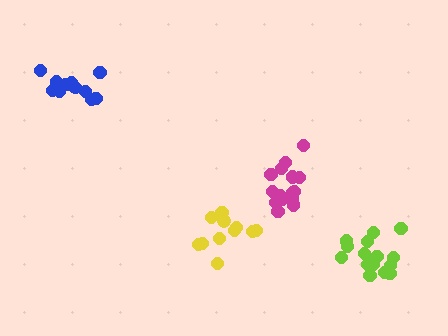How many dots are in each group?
Group 1: 12 dots, Group 2: 16 dots, Group 3: 11 dots, Group 4: 16 dots (55 total).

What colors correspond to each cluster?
The clusters are colored: blue, lime, yellow, magenta.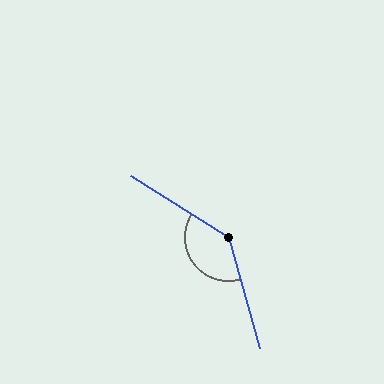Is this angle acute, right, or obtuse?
It is obtuse.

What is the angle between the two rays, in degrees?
Approximately 138 degrees.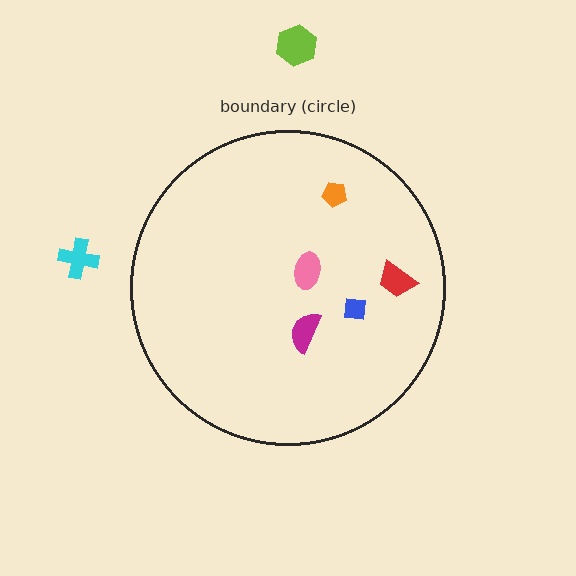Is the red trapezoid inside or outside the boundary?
Inside.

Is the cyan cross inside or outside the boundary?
Outside.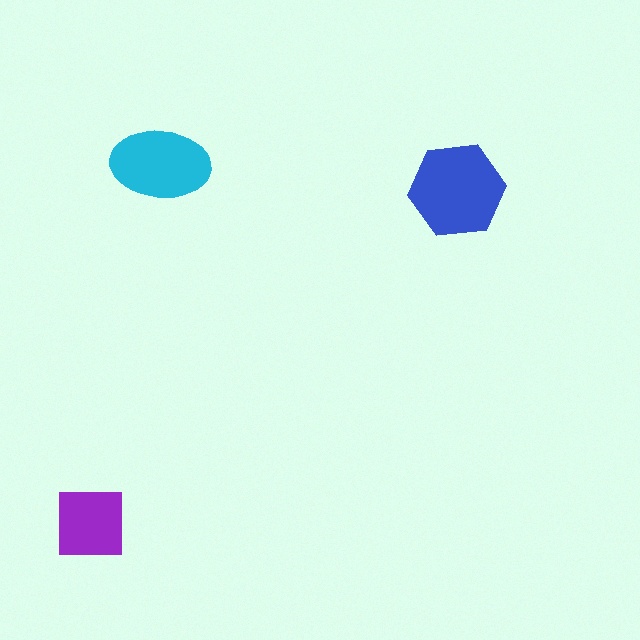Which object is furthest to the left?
The purple square is leftmost.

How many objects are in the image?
There are 3 objects in the image.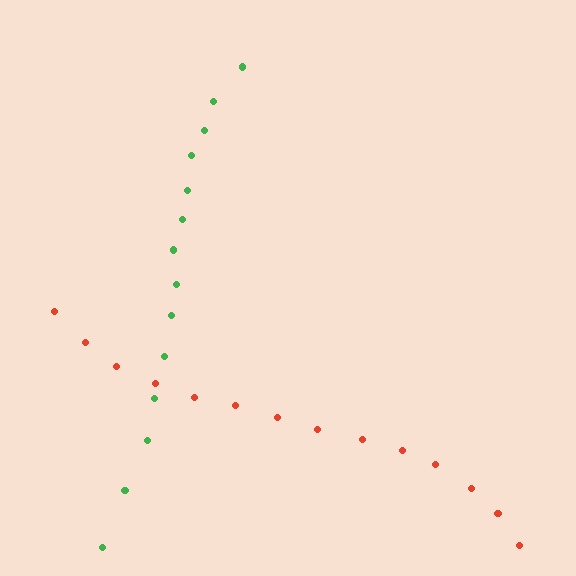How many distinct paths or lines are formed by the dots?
There are 2 distinct paths.